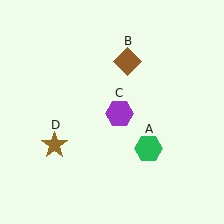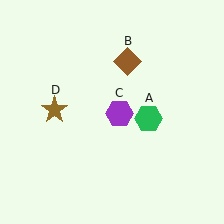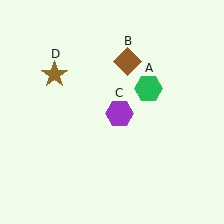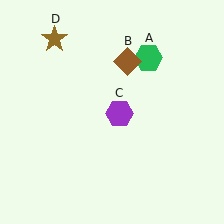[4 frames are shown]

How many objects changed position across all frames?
2 objects changed position: green hexagon (object A), brown star (object D).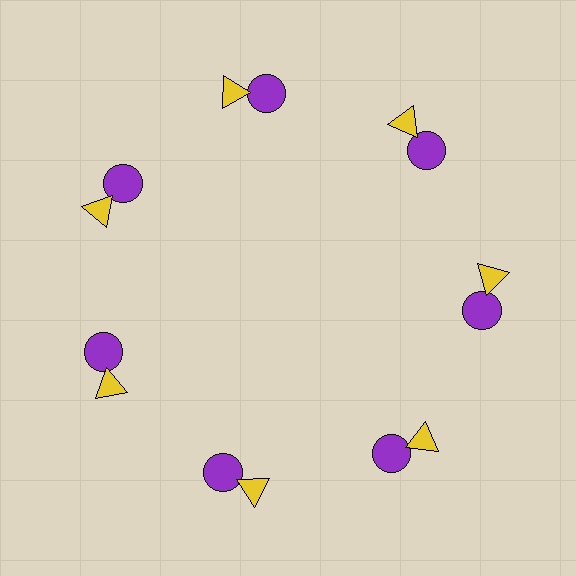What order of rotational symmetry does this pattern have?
This pattern has 7-fold rotational symmetry.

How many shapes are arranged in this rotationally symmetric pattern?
There are 14 shapes, arranged in 7 groups of 2.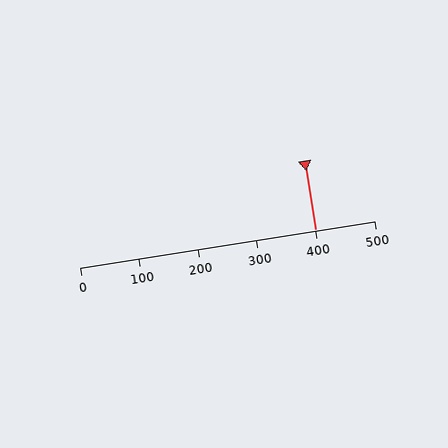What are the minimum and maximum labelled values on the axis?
The axis runs from 0 to 500.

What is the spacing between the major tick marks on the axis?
The major ticks are spaced 100 apart.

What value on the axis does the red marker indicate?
The marker indicates approximately 400.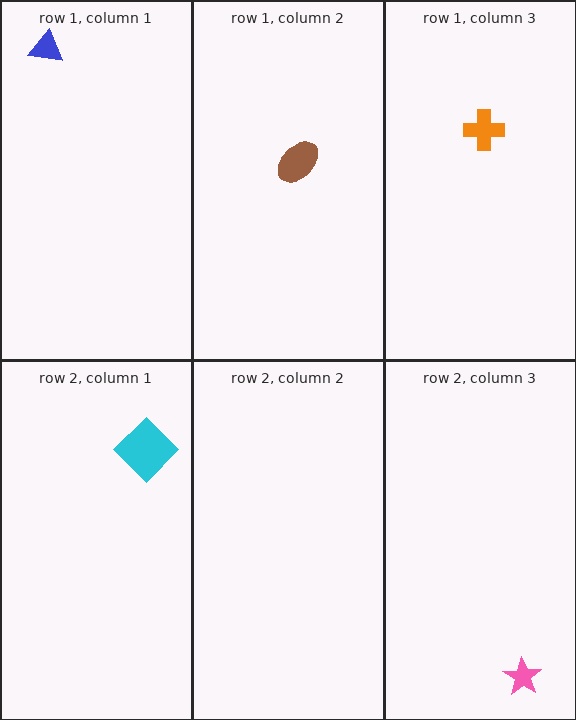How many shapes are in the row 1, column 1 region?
1.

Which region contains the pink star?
The row 2, column 3 region.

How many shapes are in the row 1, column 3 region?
1.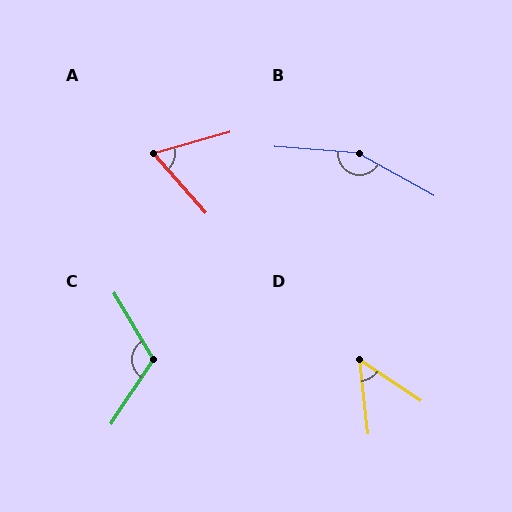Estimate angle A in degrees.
Approximately 64 degrees.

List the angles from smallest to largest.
D (49°), A (64°), C (115°), B (155°).